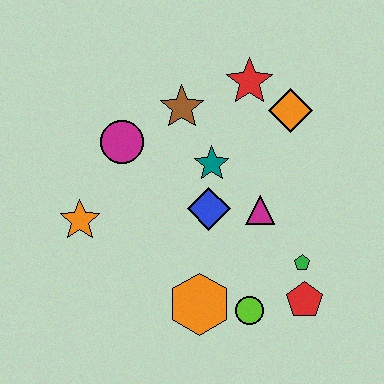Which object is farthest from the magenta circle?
The red pentagon is farthest from the magenta circle.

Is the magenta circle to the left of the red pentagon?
Yes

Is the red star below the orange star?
No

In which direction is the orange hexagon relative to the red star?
The orange hexagon is below the red star.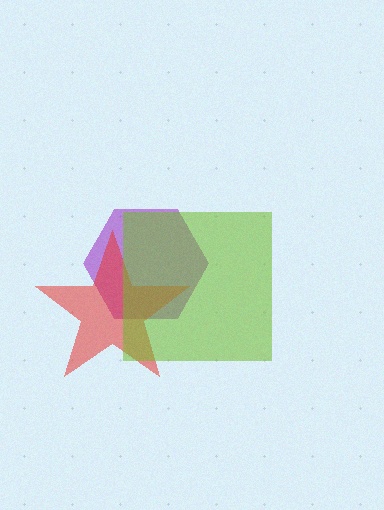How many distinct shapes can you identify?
There are 3 distinct shapes: a purple hexagon, a red star, a lime square.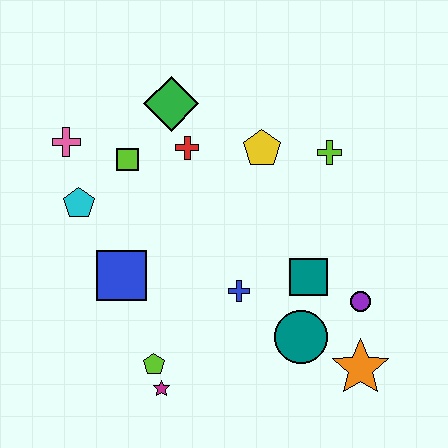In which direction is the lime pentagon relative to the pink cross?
The lime pentagon is below the pink cross.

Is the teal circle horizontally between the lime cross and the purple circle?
No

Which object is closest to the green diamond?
The red cross is closest to the green diamond.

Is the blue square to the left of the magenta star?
Yes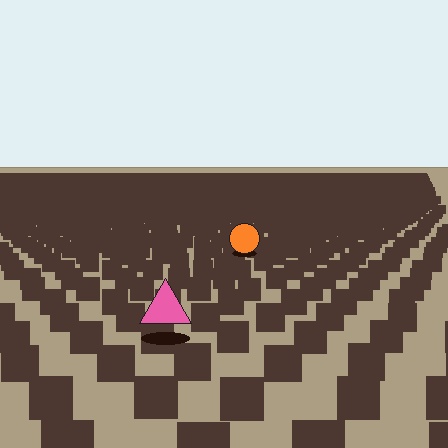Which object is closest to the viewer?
The pink triangle is closest. The texture marks near it are larger and more spread out.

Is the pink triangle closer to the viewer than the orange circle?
Yes. The pink triangle is closer — you can tell from the texture gradient: the ground texture is coarser near it.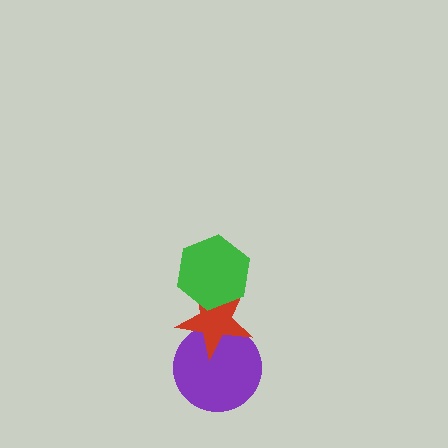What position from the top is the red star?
The red star is 2nd from the top.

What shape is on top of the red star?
The green hexagon is on top of the red star.